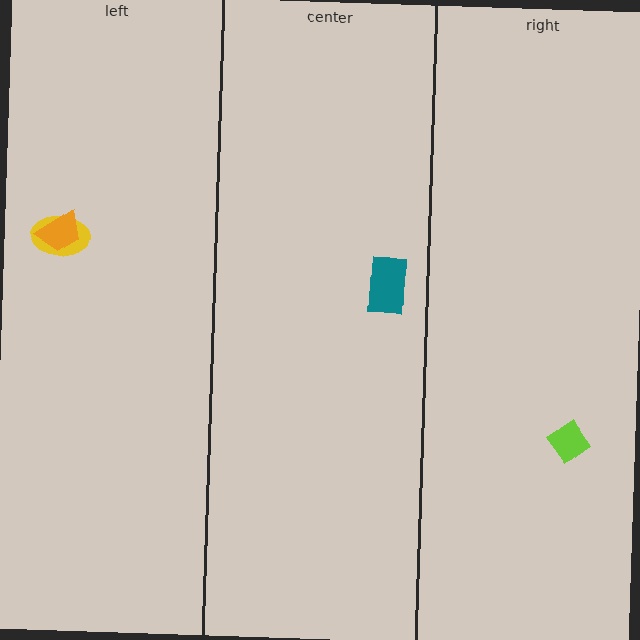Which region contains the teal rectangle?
The center region.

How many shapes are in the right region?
1.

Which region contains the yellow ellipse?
The left region.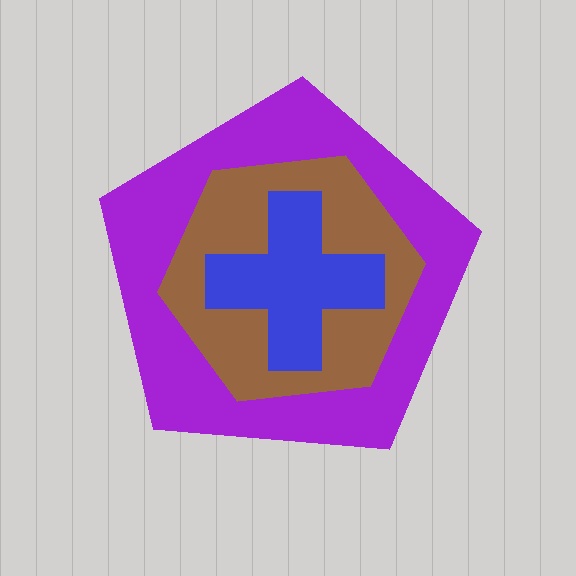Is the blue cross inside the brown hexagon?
Yes.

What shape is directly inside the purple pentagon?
The brown hexagon.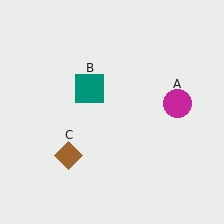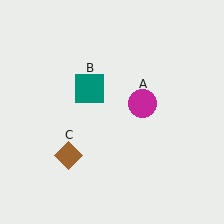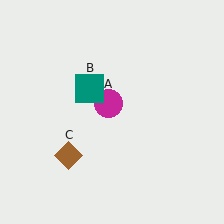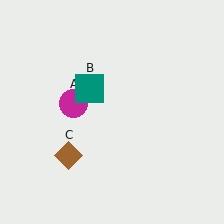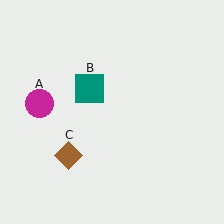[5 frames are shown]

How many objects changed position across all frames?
1 object changed position: magenta circle (object A).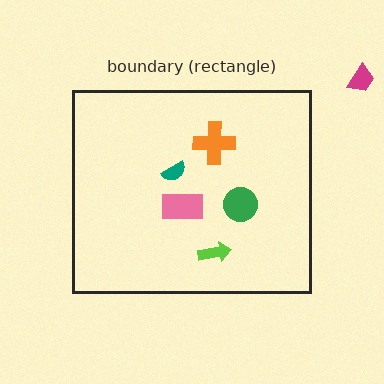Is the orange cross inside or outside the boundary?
Inside.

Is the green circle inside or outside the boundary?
Inside.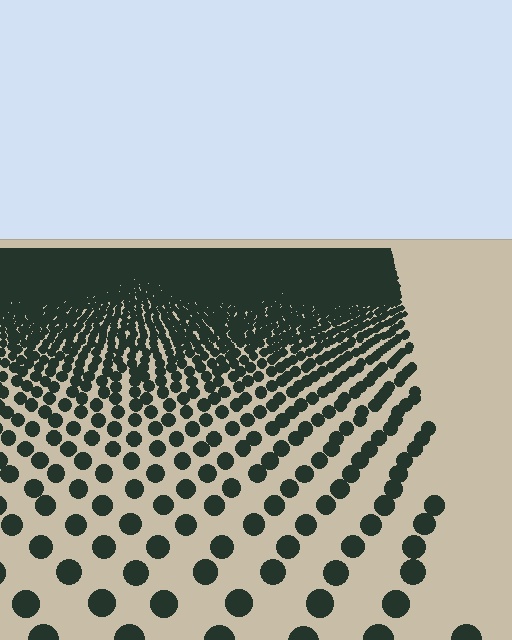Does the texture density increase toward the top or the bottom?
Density increases toward the top.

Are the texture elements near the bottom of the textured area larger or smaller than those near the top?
Larger. Near the bottom, elements are closer to the viewer and appear at a bigger on-screen size.